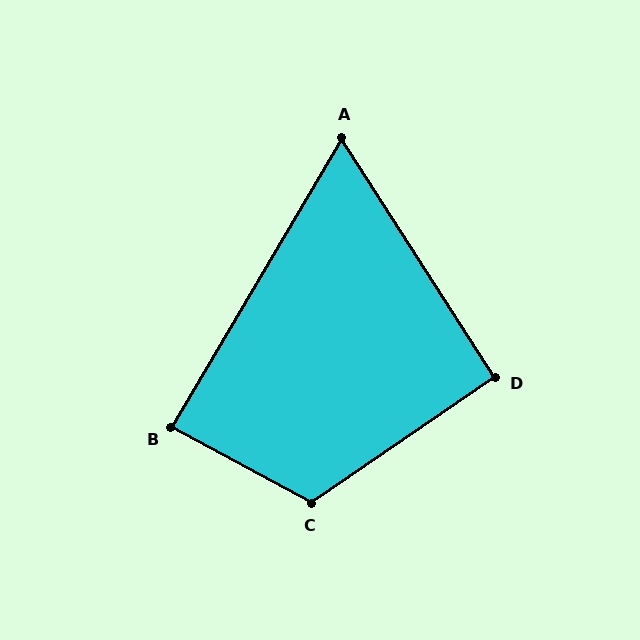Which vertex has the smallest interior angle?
A, at approximately 63 degrees.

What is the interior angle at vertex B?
Approximately 88 degrees (approximately right).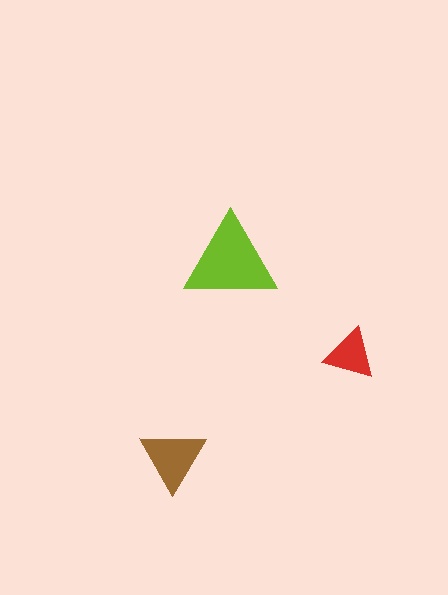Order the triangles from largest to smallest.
the lime one, the brown one, the red one.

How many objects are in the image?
There are 3 objects in the image.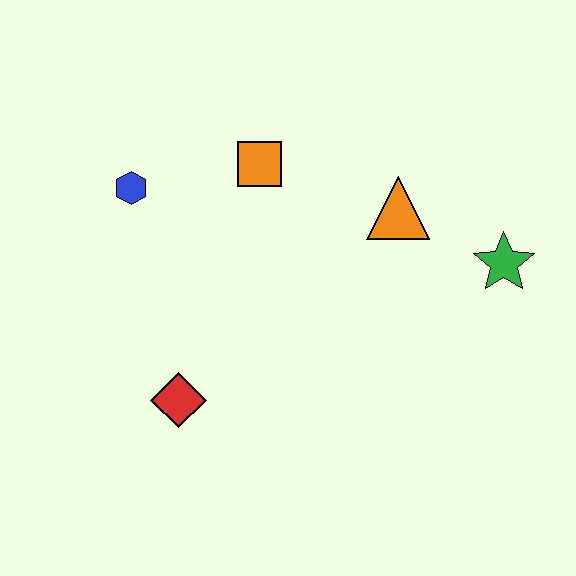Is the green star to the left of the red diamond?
No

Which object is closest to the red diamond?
The blue hexagon is closest to the red diamond.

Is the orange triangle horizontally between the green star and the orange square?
Yes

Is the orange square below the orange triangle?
No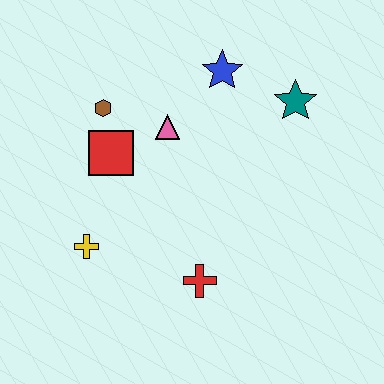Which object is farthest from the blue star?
The yellow cross is farthest from the blue star.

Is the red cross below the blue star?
Yes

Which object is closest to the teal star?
The blue star is closest to the teal star.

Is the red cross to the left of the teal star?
Yes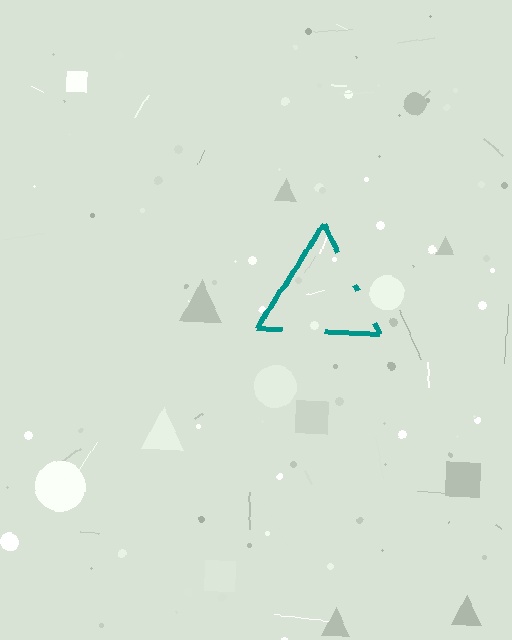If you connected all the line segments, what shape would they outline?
They would outline a triangle.